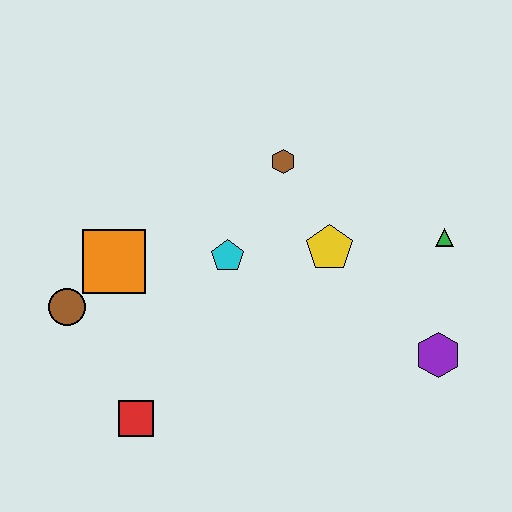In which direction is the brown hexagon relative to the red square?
The brown hexagon is above the red square.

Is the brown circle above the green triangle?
No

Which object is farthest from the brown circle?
The green triangle is farthest from the brown circle.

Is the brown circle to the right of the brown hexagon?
No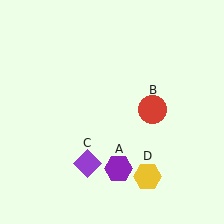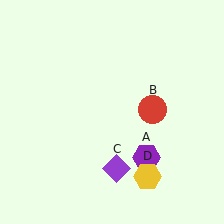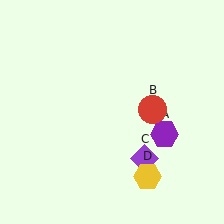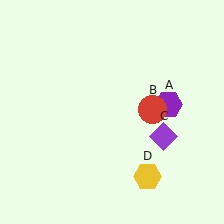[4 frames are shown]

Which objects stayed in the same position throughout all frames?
Red circle (object B) and yellow hexagon (object D) remained stationary.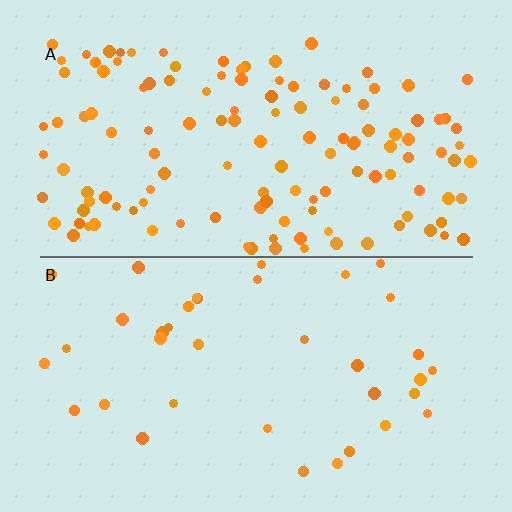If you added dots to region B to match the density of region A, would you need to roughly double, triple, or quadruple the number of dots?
Approximately triple.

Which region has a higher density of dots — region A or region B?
A (the top).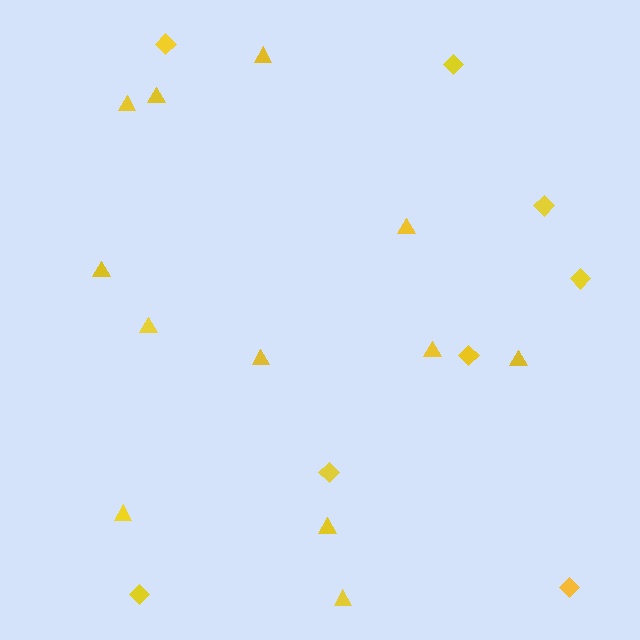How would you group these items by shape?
There are 2 groups: one group of triangles (12) and one group of diamonds (8).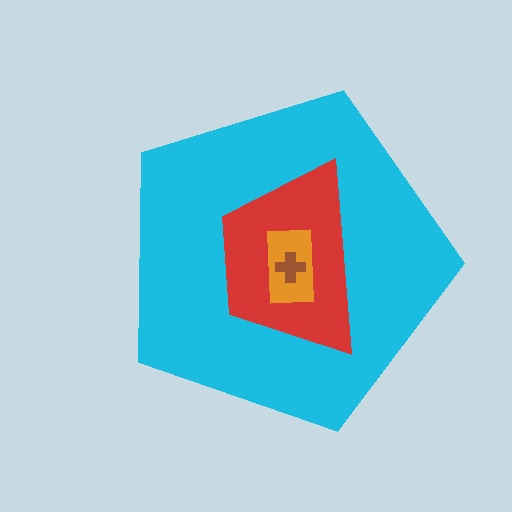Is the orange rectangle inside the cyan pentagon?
Yes.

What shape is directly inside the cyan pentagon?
The red trapezoid.